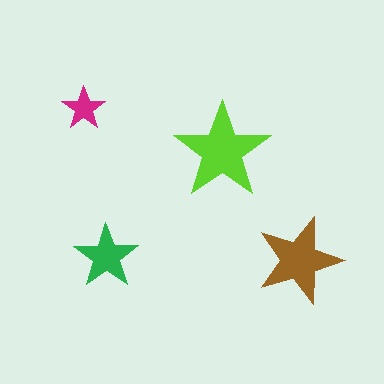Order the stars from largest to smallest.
the lime one, the brown one, the green one, the magenta one.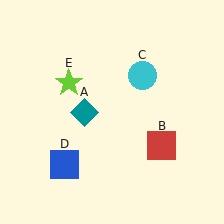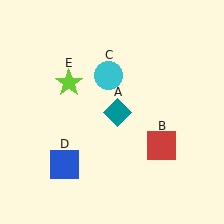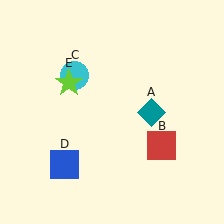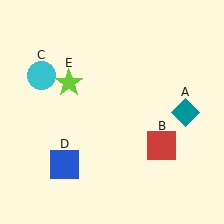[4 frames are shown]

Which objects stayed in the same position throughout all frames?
Red square (object B) and blue square (object D) and lime star (object E) remained stationary.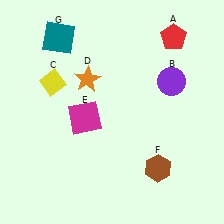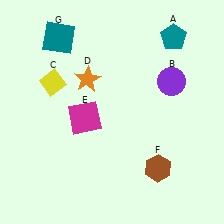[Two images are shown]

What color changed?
The pentagon (A) changed from red in Image 1 to teal in Image 2.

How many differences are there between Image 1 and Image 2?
There is 1 difference between the two images.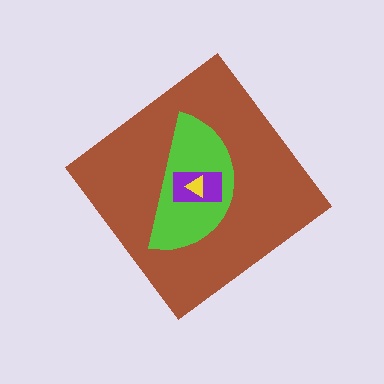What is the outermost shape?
The brown diamond.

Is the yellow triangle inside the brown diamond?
Yes.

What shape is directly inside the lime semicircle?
The purple rectangle.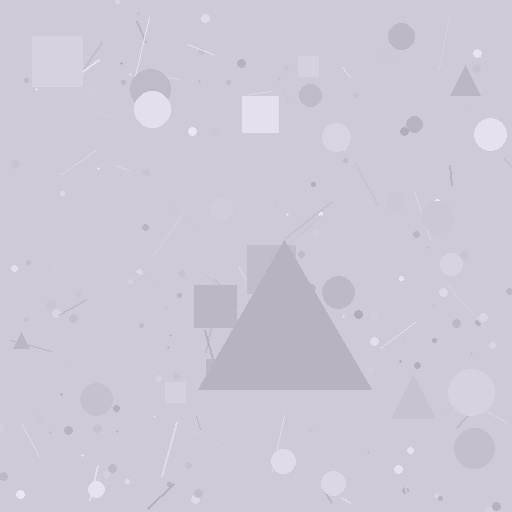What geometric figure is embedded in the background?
A triangle is embedded in the background.